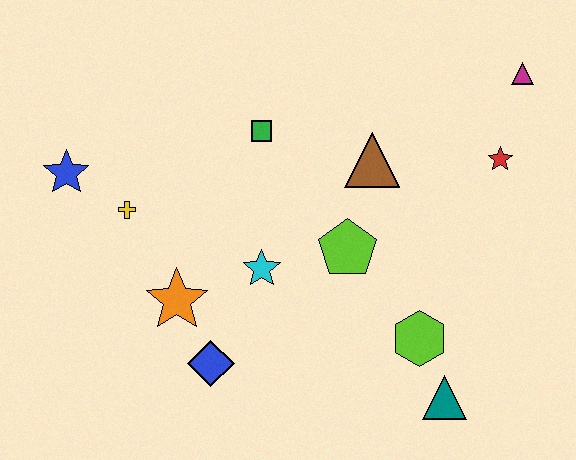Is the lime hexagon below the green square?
Yes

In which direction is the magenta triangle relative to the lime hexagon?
The magenta triangle is above the lime hexagon.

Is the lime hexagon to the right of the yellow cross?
Yes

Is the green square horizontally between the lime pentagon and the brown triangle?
No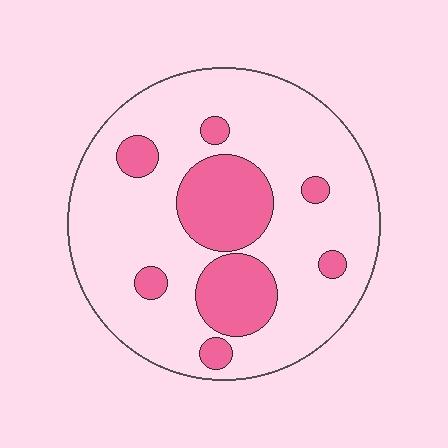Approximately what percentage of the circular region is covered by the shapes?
Approximately 25%.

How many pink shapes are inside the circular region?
8.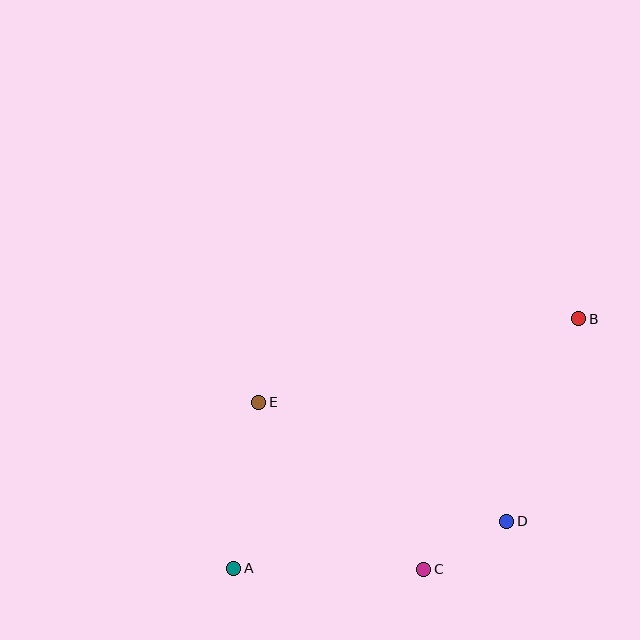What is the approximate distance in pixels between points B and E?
The distance between B and E is approximately 330 pixels.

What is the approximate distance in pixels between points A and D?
The distance between A and D is approximately 277 pixels.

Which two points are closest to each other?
Points C and D are closest to each other.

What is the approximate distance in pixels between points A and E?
The distance between A and E is approximately 168 pixels.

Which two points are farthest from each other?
Points A and B are farthest from each other.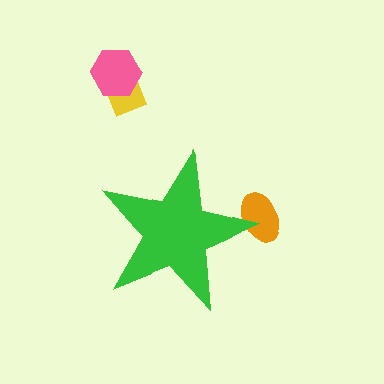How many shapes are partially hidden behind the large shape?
1 shape is partially hidden.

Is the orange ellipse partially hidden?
Yes, the orange ellipse is partially hidden behind the green star.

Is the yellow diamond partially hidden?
No, the yellow diamond is fully visible.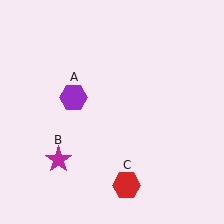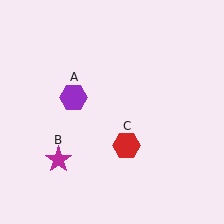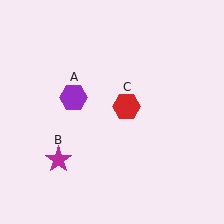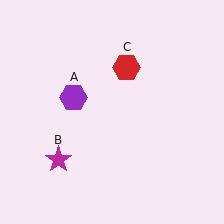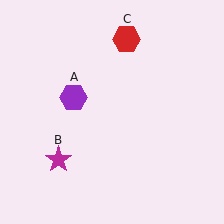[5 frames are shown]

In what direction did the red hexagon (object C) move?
The red hexagon (object C) moved up.